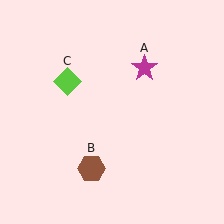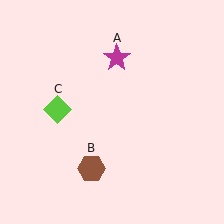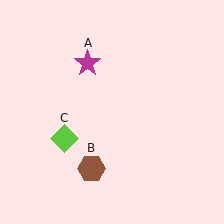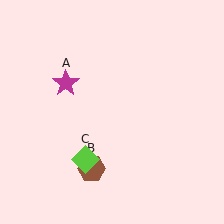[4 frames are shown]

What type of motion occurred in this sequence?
The magenta star (object A), lime diamond (object C) rotated counterclockwise around the center of the scene.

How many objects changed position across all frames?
2 objects changed position: magenta star (object A), lime diamond (object C).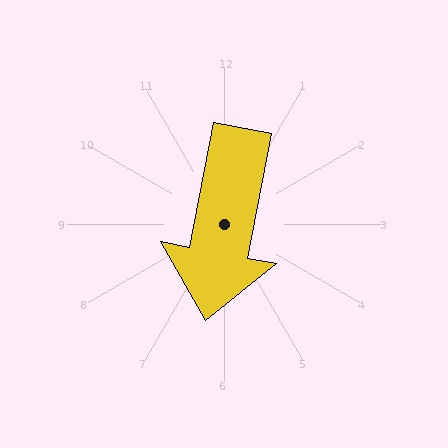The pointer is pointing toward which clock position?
Roughly 6 o'clock.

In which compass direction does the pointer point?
South.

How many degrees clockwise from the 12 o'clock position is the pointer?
Approximately 191 degrees.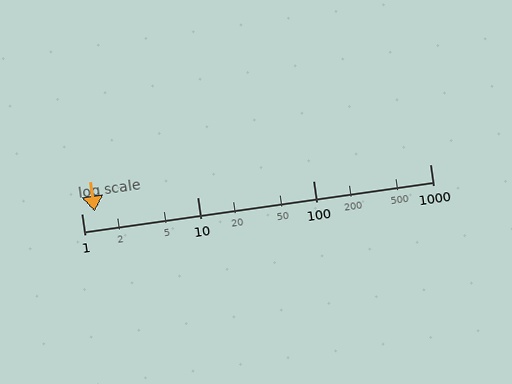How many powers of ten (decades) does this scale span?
The scale spans 3 decades, from 1 to 1000.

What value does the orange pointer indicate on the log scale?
The pointer indicates approximately 1.3.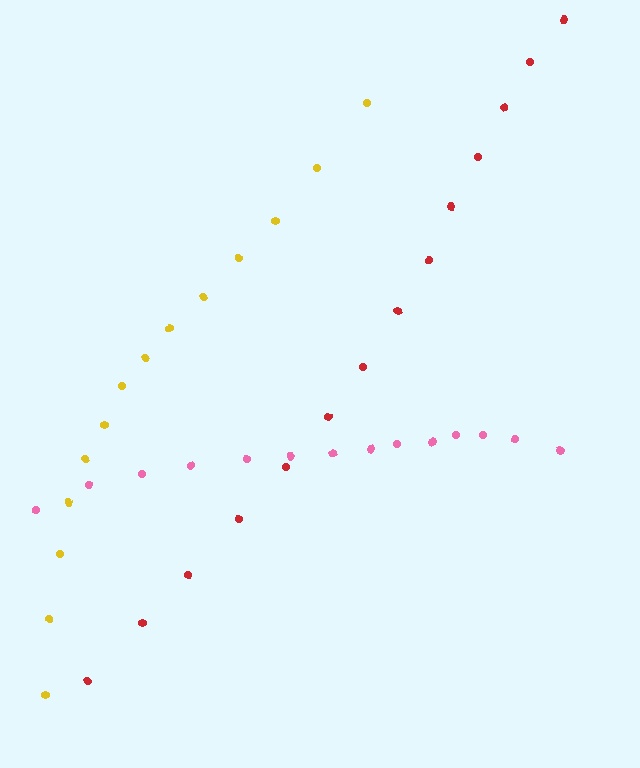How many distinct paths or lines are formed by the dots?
There are 3 distinct paths.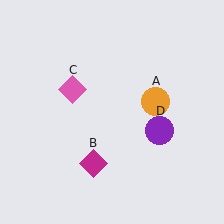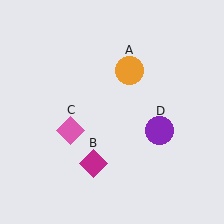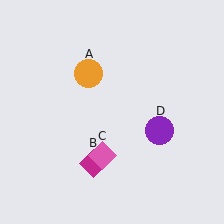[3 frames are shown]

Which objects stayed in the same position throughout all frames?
Magenta diamond (object B) and purple circle (object D) remained stationary.